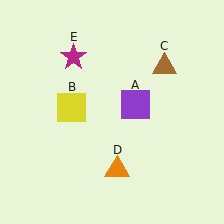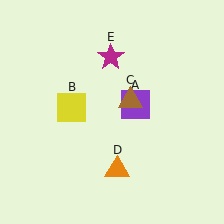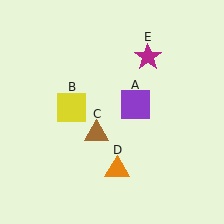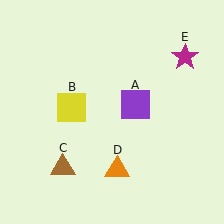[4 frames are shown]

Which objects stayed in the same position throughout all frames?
Purple square (object A) and yellow square (object B) and orange triangle (object D) remained stationary.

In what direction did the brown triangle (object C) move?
The brown triangle (object C) moved down and to the left.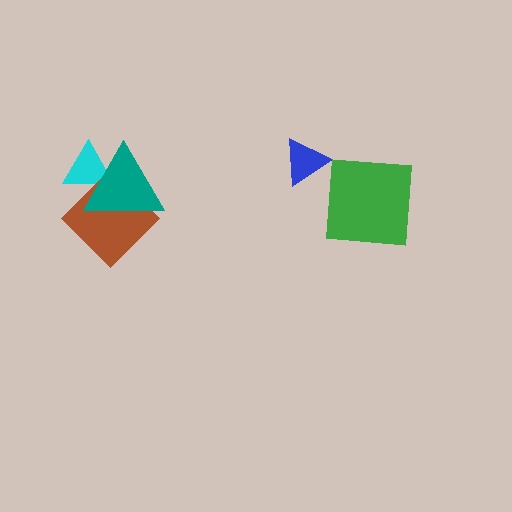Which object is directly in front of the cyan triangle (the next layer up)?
The brown diamond is directly in front of the cyan triangle.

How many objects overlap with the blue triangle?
0 objects overlap with the blue triangle.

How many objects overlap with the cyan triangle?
2 objects overlap with the cyan triangle.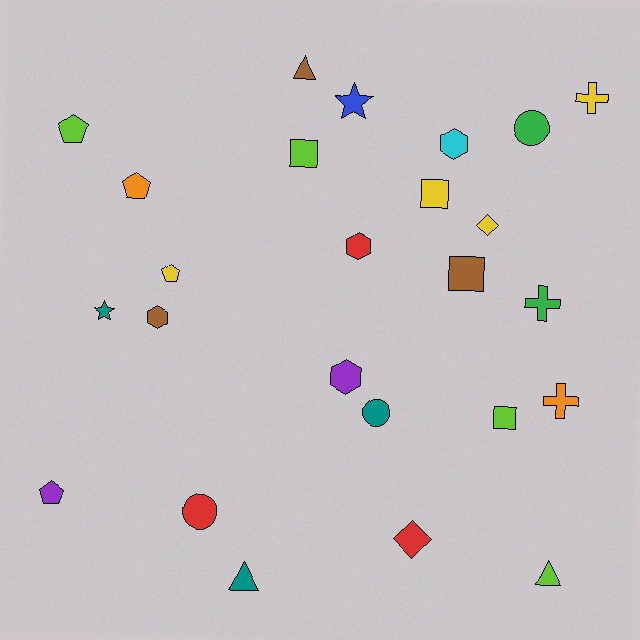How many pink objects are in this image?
There are no pink objects.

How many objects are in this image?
There are 25 objects.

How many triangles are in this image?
There are 3 triangles.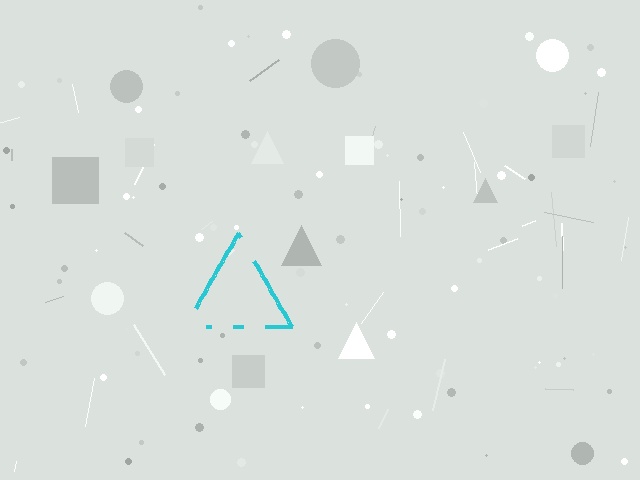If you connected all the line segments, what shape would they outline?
They would outline a triangle.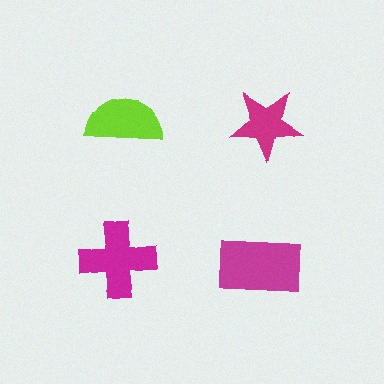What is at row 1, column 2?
A magenta star.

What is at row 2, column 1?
A magenta cross.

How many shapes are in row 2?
2 shapes.